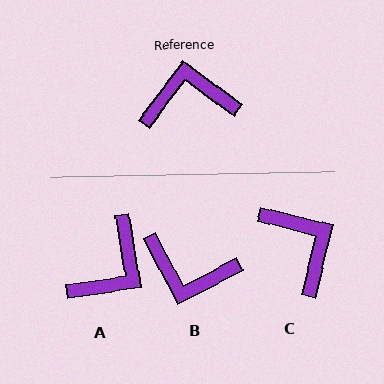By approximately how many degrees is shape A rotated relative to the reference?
Approximately 134 degrees clockwise.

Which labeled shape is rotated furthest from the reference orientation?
B, about 154 degrees away.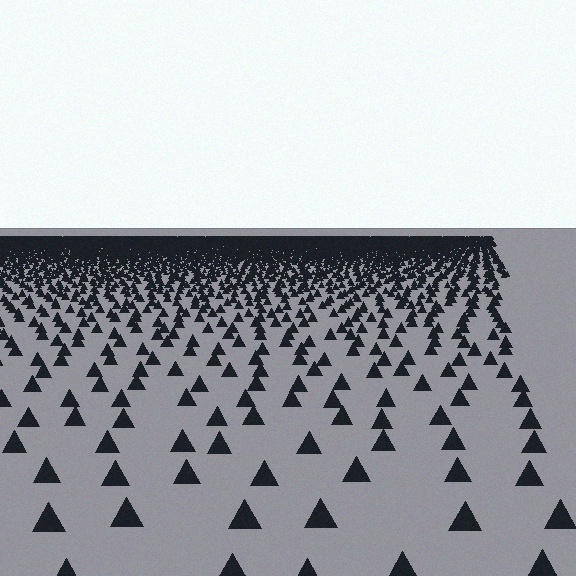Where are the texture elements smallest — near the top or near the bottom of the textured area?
Near the top.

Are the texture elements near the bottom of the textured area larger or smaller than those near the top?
Larger. Near the bottom, elements are closer to the viewer and appear at a bigger on-screen size.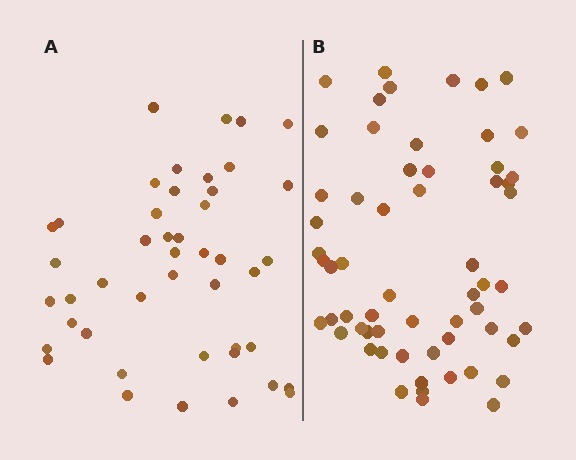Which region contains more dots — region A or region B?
Region B (the right region) has more dots.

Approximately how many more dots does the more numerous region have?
Region B has approximately 15 more dots than region A.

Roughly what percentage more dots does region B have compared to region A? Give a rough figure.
About 35% more.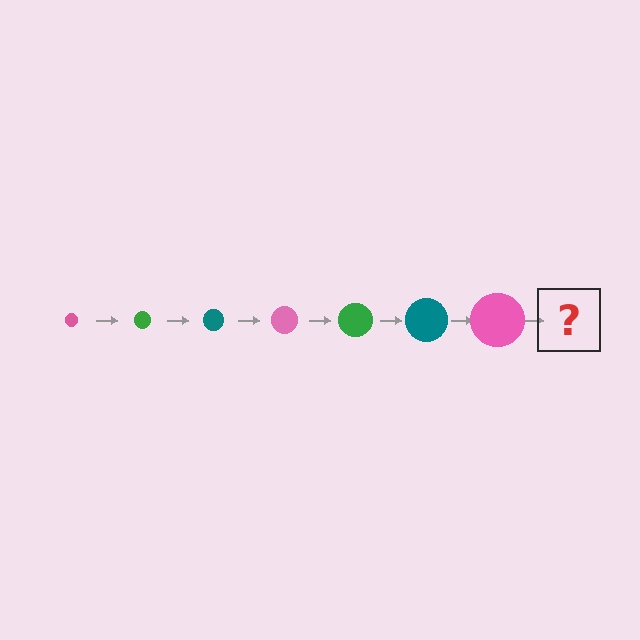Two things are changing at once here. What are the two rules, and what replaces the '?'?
The two rules are that the circle grows larger each step and the color cycles through pink, green, and teal. The '?' should be a green circle, larger than the previous one.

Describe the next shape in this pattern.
It should be a green circle, larger than the previous one.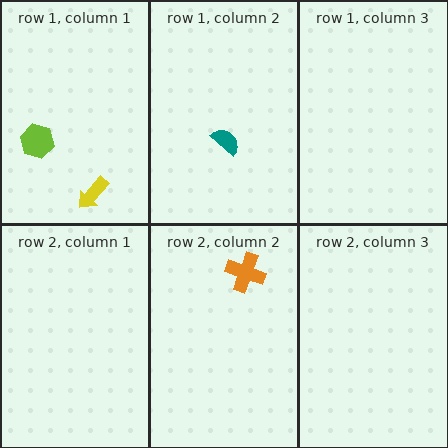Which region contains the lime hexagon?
The row 1, column 1 region.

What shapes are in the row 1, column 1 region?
The yellow arrow, the lime hexagon.